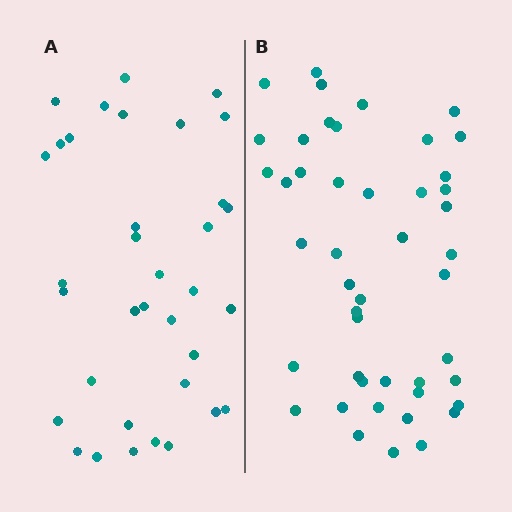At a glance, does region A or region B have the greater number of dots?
Region B (the right region) has more dots.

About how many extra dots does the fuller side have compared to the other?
Region B has roughly 12 or so more dots than region A.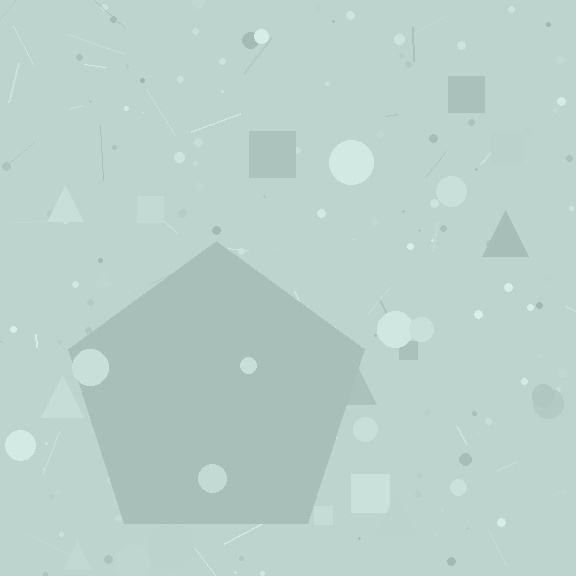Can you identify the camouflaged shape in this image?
The camouflaged shape is a pentagon.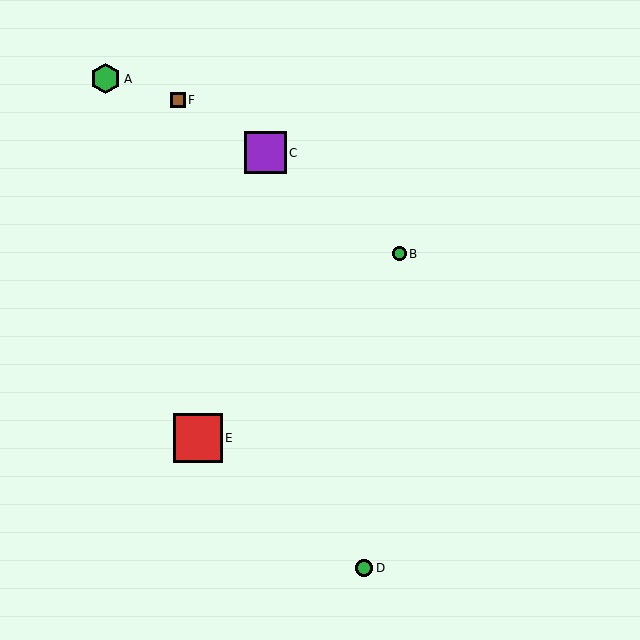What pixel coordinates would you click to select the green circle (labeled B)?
Click at (400, 254) to select the green circle B.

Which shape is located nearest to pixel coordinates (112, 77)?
The green hexagon (labeled A) at (105, 79) is nearest to that location.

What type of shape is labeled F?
Shape F is a brown square.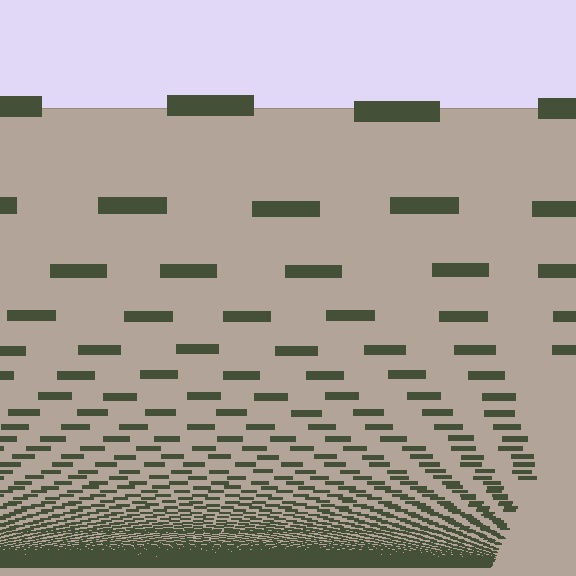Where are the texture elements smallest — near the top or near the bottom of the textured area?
Near the bottom.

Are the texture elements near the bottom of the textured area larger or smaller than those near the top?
Smaller. The gradient is inverted — elements near the bottom are smaller and denser.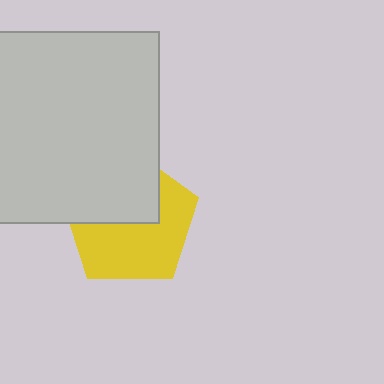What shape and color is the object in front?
The object in front is a light gray square.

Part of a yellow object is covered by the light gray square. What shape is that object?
It is a pentagon.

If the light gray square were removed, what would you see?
You would see the complete yellow pentagon.